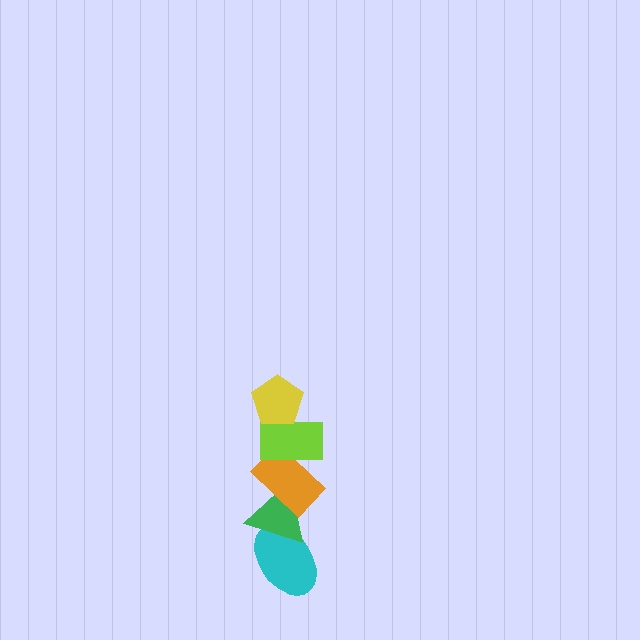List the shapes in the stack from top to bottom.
From top to bottom: the yellow pentagon, the lime rectangle, the orange rectangle, the green triangle, the cyan ellipse.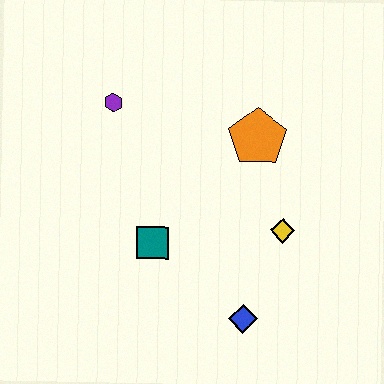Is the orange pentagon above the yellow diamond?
Yes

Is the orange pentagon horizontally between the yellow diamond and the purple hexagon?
Yes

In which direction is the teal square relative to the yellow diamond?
The teal square is to the left of the yellow diamond.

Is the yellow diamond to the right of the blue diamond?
Yes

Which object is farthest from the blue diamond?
The purple hexagon is farthest from the blue diamond.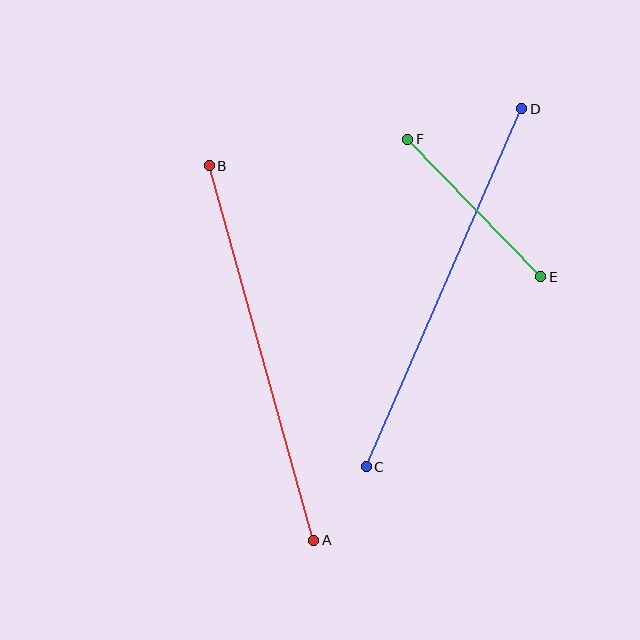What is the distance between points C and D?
The distance is approximately 390 pixels.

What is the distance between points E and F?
The distance is approximately 192 pixels.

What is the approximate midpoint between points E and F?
The midpoint is at approximately (474, 208) pixels.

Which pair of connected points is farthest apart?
Points C and D are farthest apart.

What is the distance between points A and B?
The distance is approximately 389 pixels.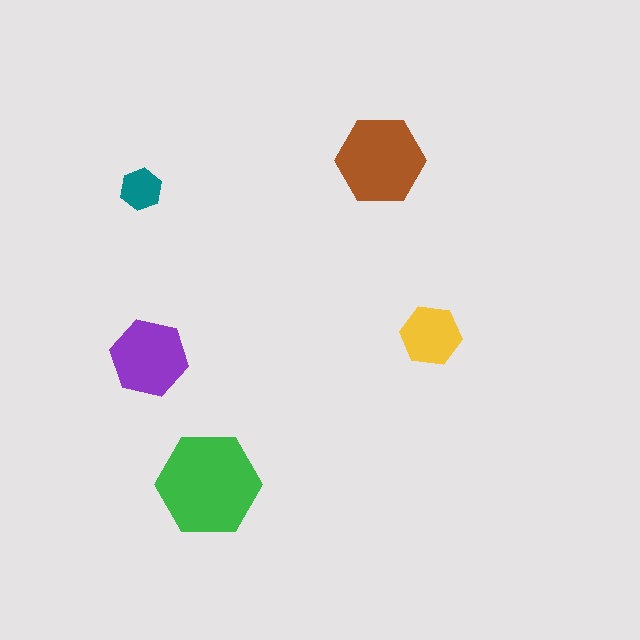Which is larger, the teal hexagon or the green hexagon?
The green one.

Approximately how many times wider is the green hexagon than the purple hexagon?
About 1.5 times wider.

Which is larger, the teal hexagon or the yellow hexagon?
The yellow one.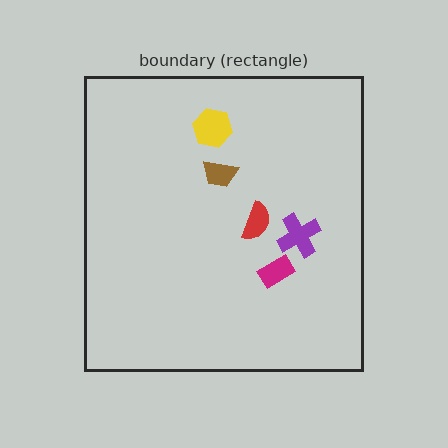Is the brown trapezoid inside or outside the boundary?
Inside.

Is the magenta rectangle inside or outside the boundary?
Inside.